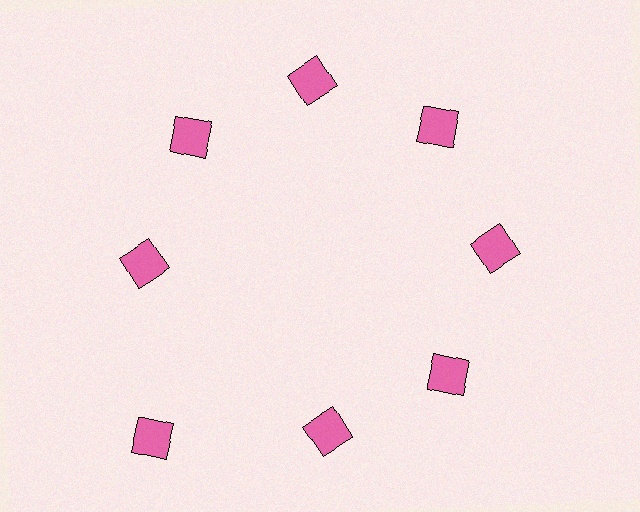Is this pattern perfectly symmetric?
No. The 8 pink squares are arranged in a ring, but one element near the 8 o'clock position is pushed outward from the center, breaking the 8-fold rotational symmetry.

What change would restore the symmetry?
The symmetry would be restored by moving it inward, back onto the ring so that all 8 squares sit at equal angles and equal distance from the center.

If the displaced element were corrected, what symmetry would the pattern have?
It would have 8-fold rotational symmetry — the pattern would map onto itself every 45 degrees.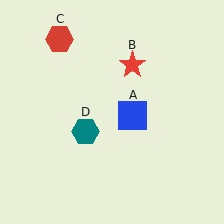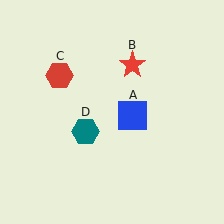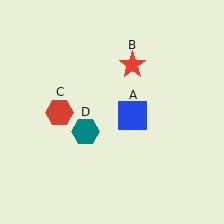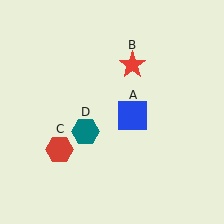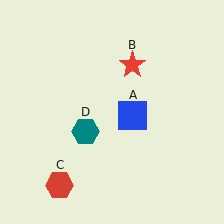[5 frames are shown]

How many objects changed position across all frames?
1 object changed position: red hexagon (object C).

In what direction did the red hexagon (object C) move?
The red hexagon (object C) moved down.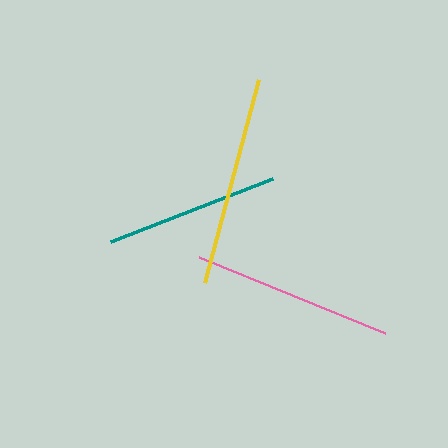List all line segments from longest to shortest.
From longest to shortest: yellow, pink, teal.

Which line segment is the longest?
The yellow line is the longest at approximately 210 pixels.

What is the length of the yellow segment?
The yellow segment is approximately 210 pixels long.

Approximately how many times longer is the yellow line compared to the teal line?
The yellow line is approximately 1.2 times the length of the teal line.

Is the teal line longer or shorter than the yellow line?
The yellow line is longer than the teal line.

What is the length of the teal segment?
The teal segment is approximately 173 pixels long.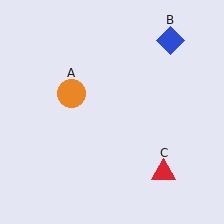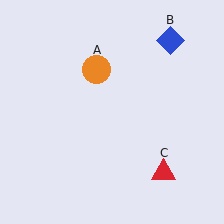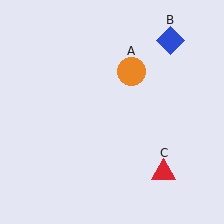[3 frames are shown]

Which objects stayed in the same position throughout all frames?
Blue diamond (object B) and red triangle (object C) remained stationary.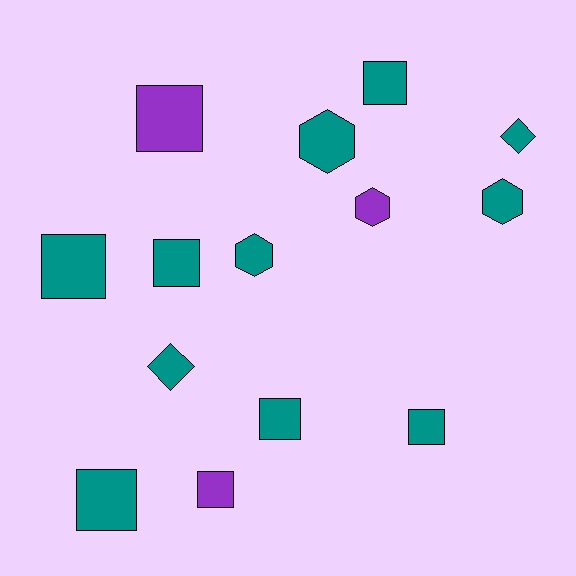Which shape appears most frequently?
Square, with 8 objects.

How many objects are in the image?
There are 14 objects.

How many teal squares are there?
There are 6 teal squares.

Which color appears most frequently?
Teal, with 11 objects.